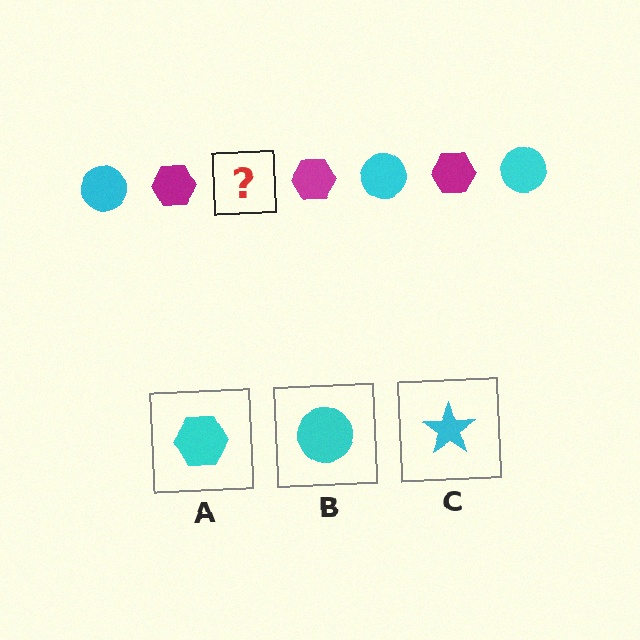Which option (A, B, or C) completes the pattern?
B.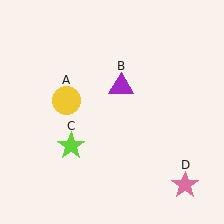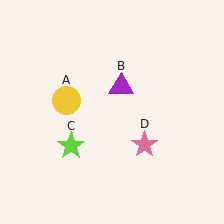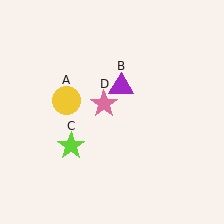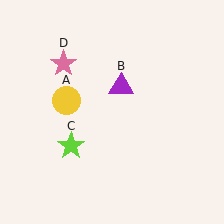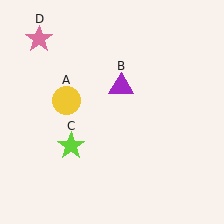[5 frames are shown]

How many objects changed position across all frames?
1 object changed position: pink star (object D).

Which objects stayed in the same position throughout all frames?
Yellow circle (object A) and purple triangle (object B) and lime star (object C) remained stationary.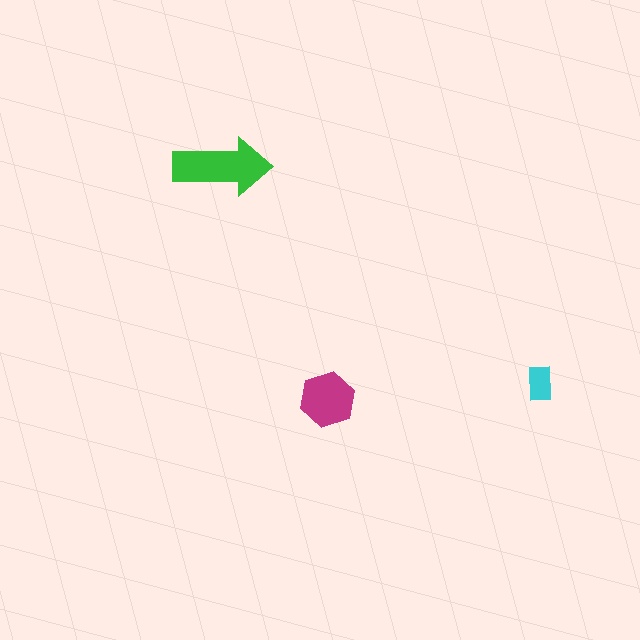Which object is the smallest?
The cyan rectangle.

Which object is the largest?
The green arrow.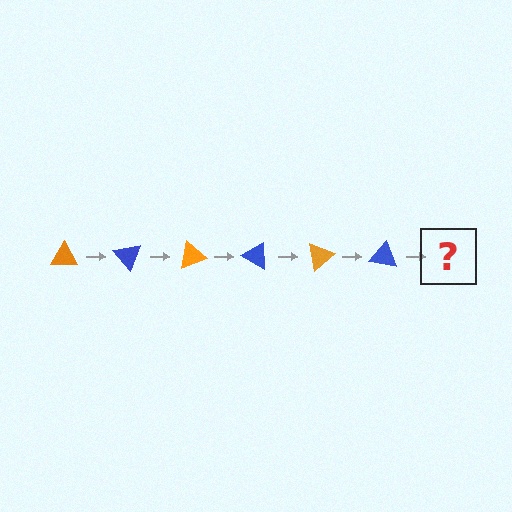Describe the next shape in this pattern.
It should be an orange triangle, rotated 300 degrees from the start.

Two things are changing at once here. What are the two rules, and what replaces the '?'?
The two rules are that it rotates 50 degrees each step and the color cycles through orange and blue. The '?' should be an orange triangle, rotated 300 degrees from the start.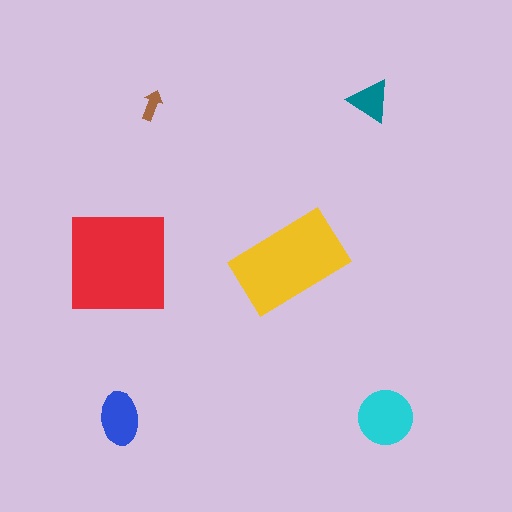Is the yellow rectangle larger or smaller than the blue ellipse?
Larger.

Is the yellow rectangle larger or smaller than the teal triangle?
Larger.